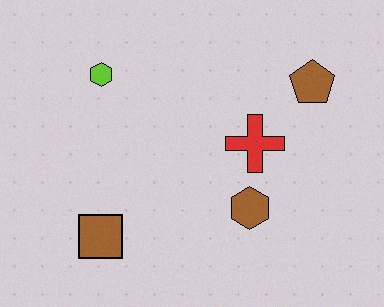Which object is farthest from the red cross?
The brown square is farthest from the red cross.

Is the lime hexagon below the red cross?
No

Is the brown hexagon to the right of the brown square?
Yes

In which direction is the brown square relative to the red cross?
The brown square is to the left of the red cross.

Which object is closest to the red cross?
The brown hexagon is closest to the red cross.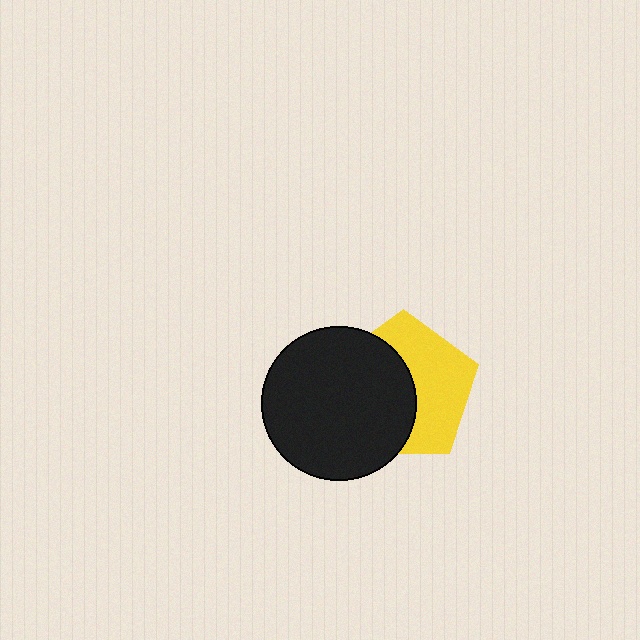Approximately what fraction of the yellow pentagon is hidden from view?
Roughly 51% of the yellow pentagon is hidden behind the black circle.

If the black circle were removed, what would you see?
You would see the complete yellow pentagon.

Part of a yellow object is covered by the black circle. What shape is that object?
It is a pentagon.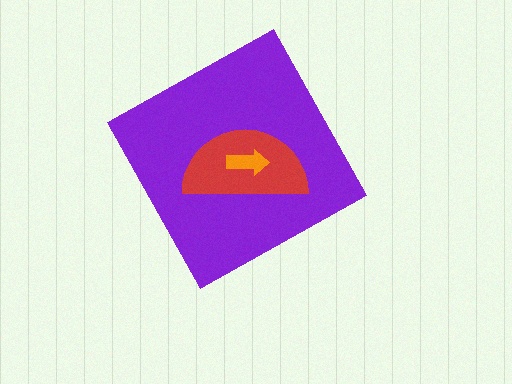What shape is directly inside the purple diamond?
The red semicircle.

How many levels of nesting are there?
3.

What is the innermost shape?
The orange arrow.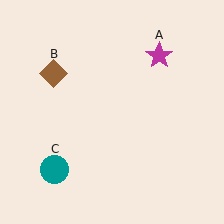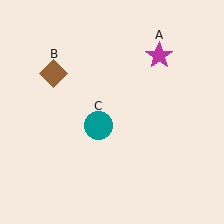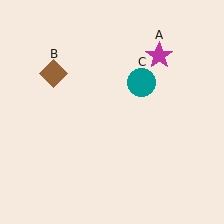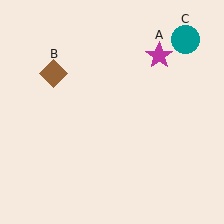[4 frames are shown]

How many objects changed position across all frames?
1 object changed position: teal circle (object C).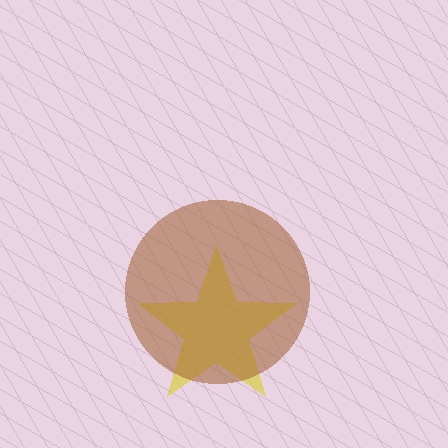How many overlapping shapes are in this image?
There are 2 overlapping shapes in the image.